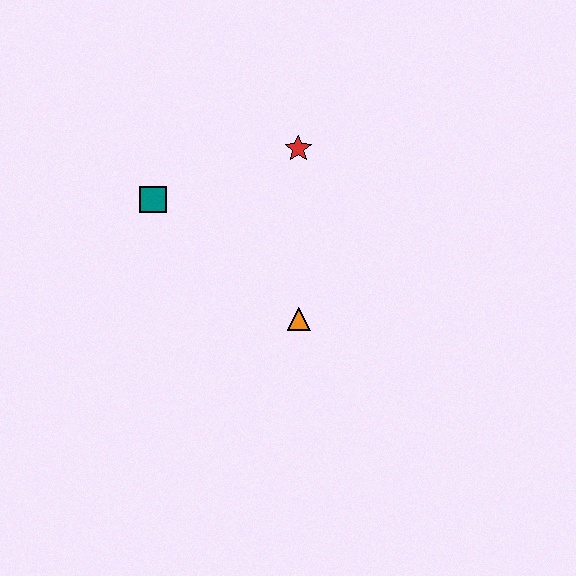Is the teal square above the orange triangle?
Yes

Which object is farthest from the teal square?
The orange triangle is farthest from the teal square.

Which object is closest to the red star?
The teal square is closest to the red star.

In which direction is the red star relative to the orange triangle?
The red star is above the orange triangle.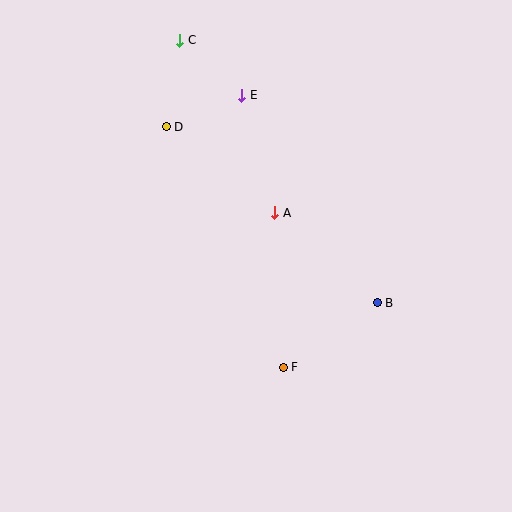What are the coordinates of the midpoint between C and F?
The midpoint between C and F is at (232, 204).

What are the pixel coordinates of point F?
Point F is at (283, 367).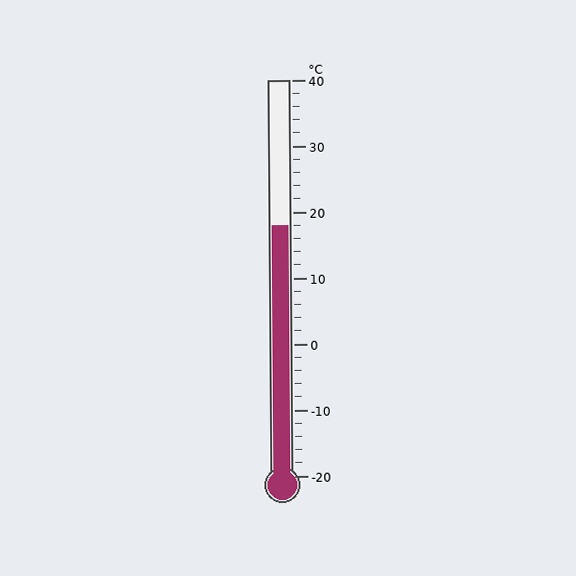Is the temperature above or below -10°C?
The temperature is above -10°C.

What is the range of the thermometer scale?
The thermometer scale ranges from -20°C to 40°C.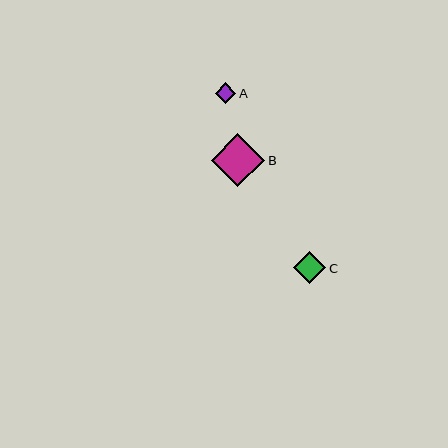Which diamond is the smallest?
Diamond A is the smallest with a size of approximately 20 pixels.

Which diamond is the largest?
Diamond B is the largest with a size of approximately 54 pixels.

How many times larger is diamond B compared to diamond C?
Diamond B is approximately 1.7 times the size of diamond C.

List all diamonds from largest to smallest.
From largest to smallest: B, C, A.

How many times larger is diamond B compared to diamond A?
Diamond B is approximately 2.7 times the size of diamond A.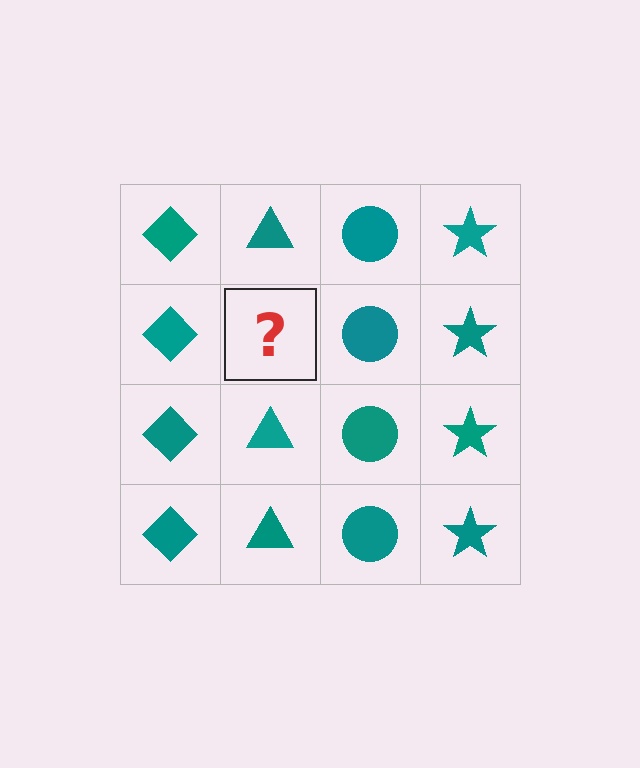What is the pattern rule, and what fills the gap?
The rule is that each column has a consistent shape. The gap should be filled with a teal triangle.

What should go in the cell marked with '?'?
The missing cell should contain a teal triangle.